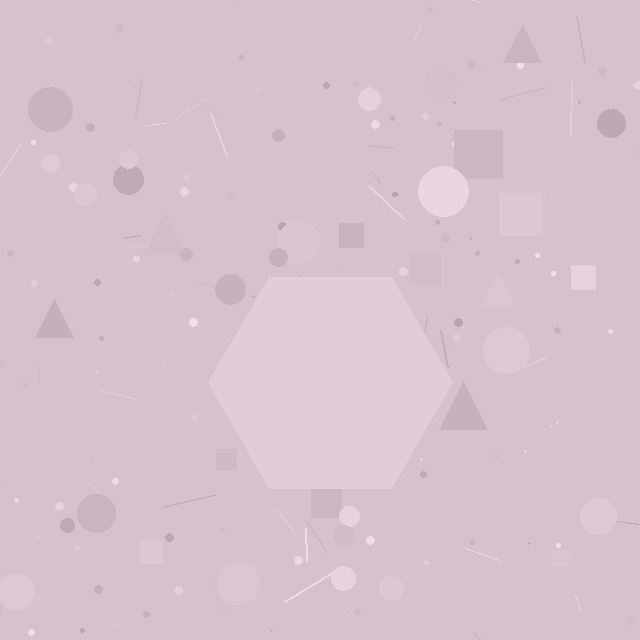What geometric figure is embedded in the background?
A hexagon is embedded in the background.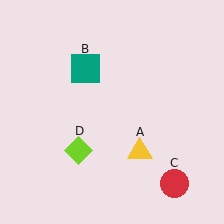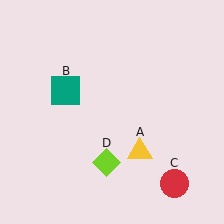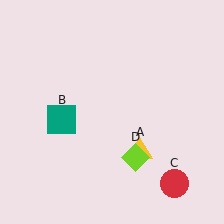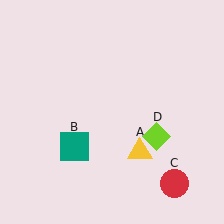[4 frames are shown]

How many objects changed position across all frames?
2 objects changed position: teal square (object B), lime diamond (object D).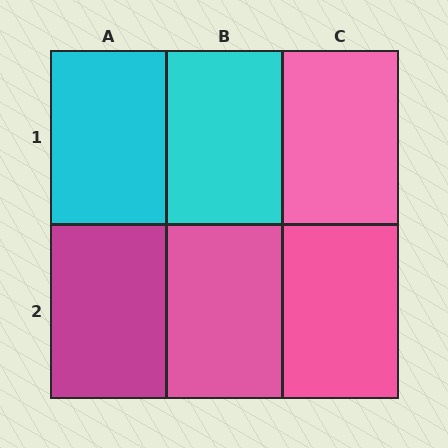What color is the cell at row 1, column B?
Cyan.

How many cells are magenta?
1 cell is magenta.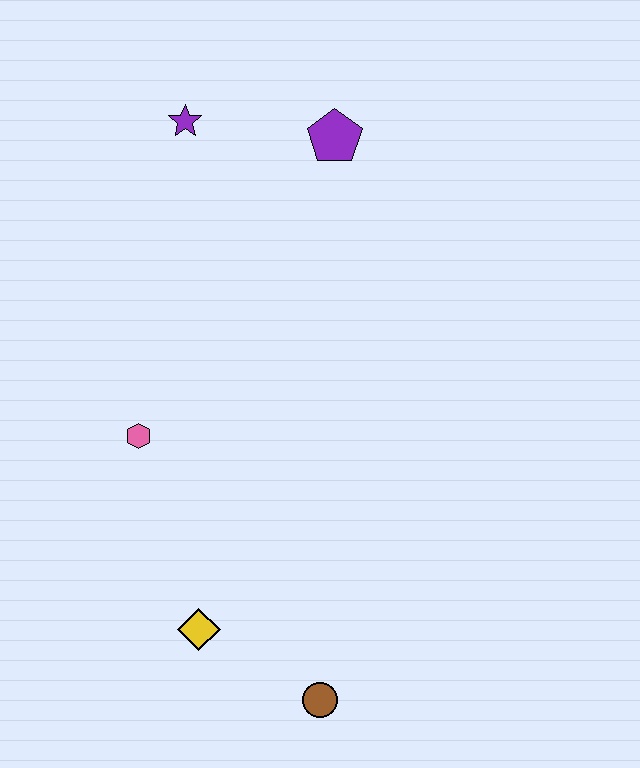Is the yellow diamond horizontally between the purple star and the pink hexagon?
No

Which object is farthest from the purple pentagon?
The brown circle is farthest from the purple pentagon.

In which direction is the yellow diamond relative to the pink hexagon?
The yellow diamond is below the pink hexagon.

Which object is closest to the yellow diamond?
The brown circle is closest to the yellow diamond.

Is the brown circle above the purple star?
No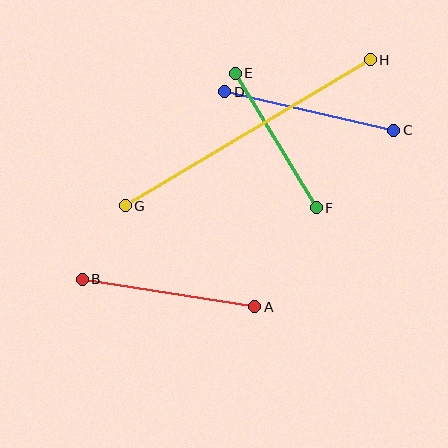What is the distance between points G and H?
The distance is approximately 285 pixels.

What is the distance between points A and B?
The distance is approximately 175 pixels.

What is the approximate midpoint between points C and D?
The midpoint is at approximately (309, 111) pixels.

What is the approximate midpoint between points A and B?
The midpoint is at approximately (168, 293) pixels.